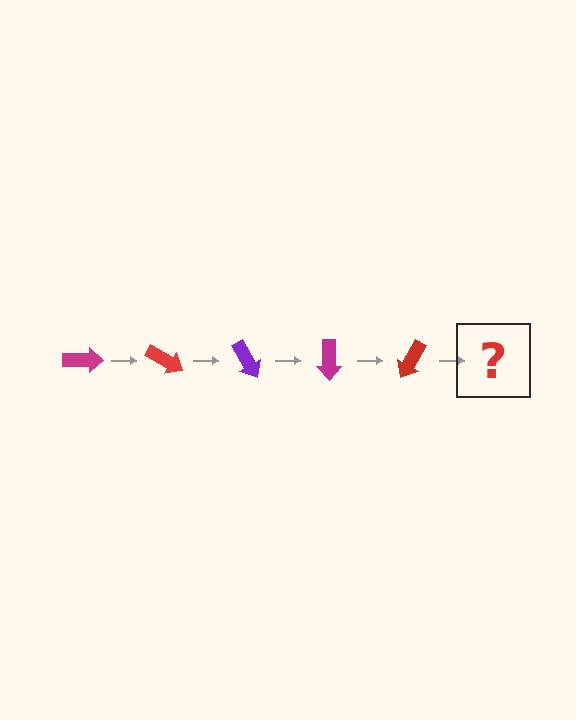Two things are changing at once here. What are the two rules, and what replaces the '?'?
The two rules are that it rotates 30 degrees each step and the color cycles through magenta, red, and purple. The '?' should be a purple arrow, rotated 150 degrees from the start.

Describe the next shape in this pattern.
It should be a purple arrow, rotated 150 degrees from the start.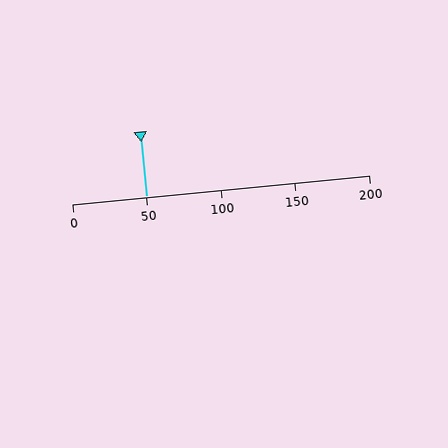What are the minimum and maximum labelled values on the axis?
The axis runs from 0 to 200.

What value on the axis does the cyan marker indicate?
The marker indicates approximately 50.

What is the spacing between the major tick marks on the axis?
The major ticks are spaced 50 apart.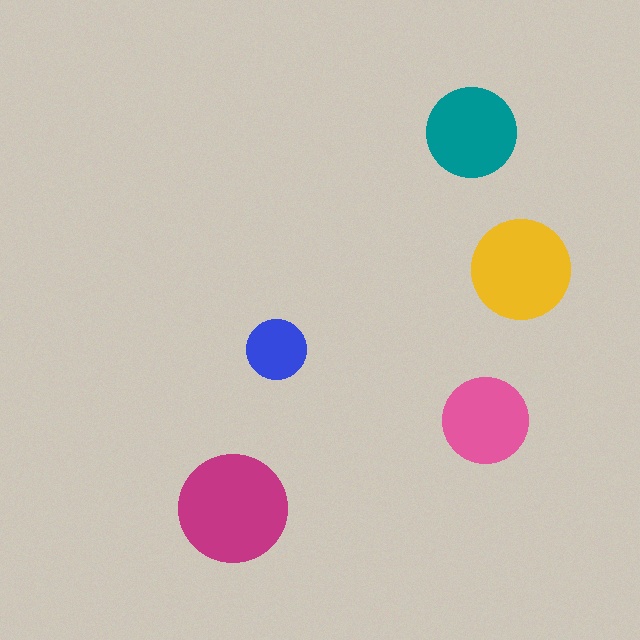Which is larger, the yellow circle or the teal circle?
The yellow one.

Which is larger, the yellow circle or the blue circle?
The yellow one.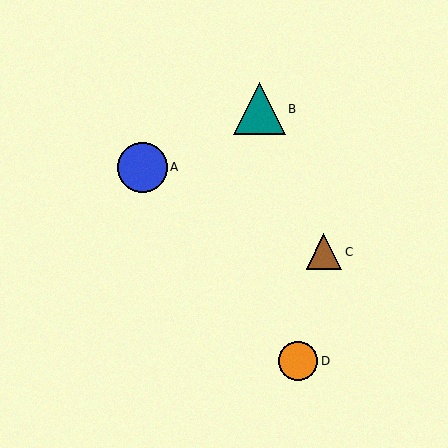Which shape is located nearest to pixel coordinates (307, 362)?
The orange circle (labeled D) at (298, 361) is nearest to that location.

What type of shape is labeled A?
Shape A is a blue circle.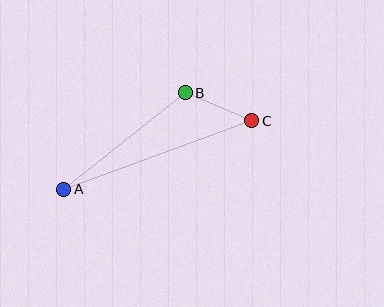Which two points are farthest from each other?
Points A and C are farthest from each other.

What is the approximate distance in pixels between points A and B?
The distance between A and B is approximately 156 pixels.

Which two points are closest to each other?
Points B and C are closest to each other.